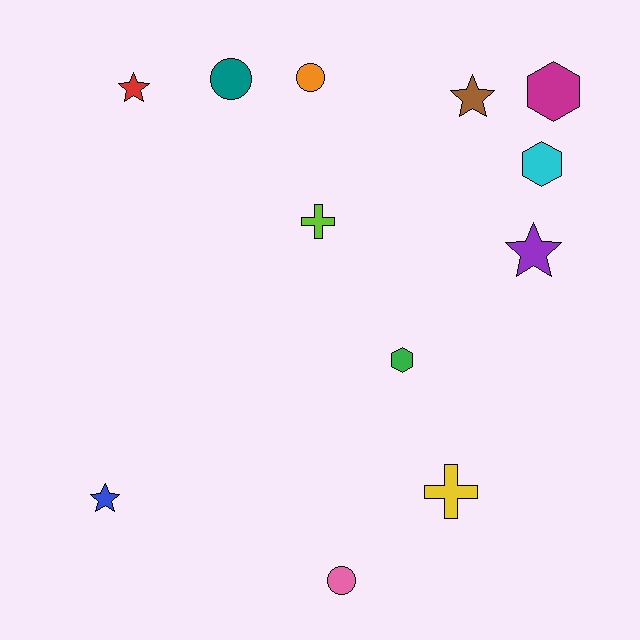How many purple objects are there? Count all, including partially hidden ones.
There is 1 purple object.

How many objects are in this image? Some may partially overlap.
There are 12 objects.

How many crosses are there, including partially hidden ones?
There are 2 crosses.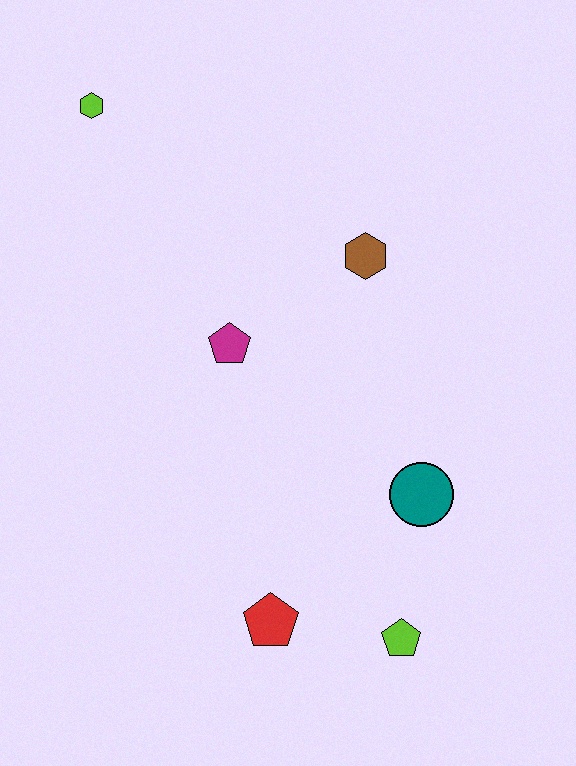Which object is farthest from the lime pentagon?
The lime hexagon is farthest from the lime pentagon.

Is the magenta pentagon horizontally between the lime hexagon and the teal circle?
Yes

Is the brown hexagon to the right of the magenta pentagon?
Yes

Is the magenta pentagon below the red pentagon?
No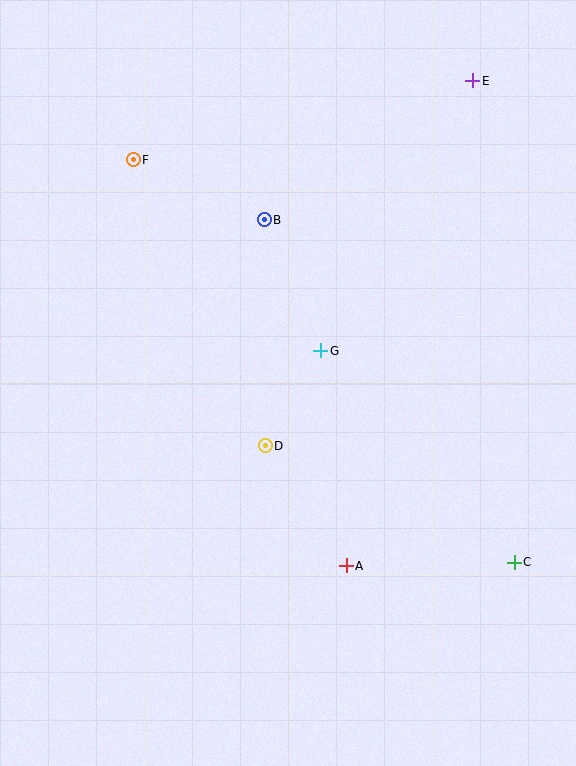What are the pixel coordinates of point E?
Point E is at (473, 81).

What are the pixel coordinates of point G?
Point G is at (321, 351).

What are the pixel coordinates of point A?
Point A is at (346, 566).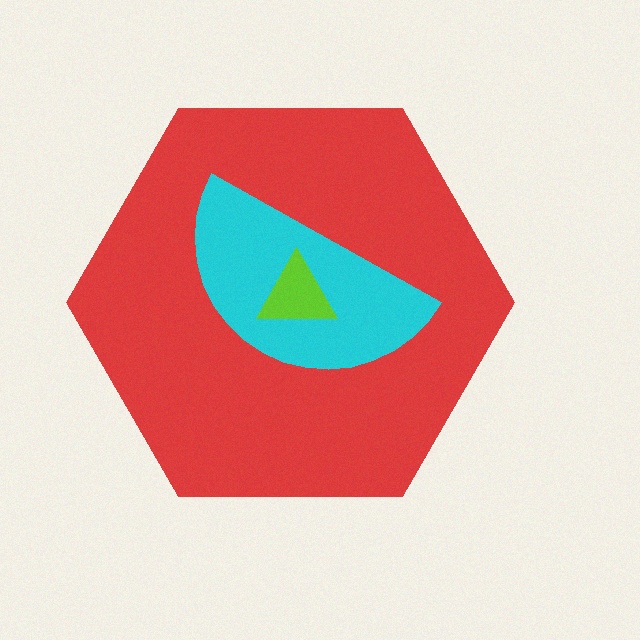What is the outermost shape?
The red hexagon.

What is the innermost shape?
The lime triangle.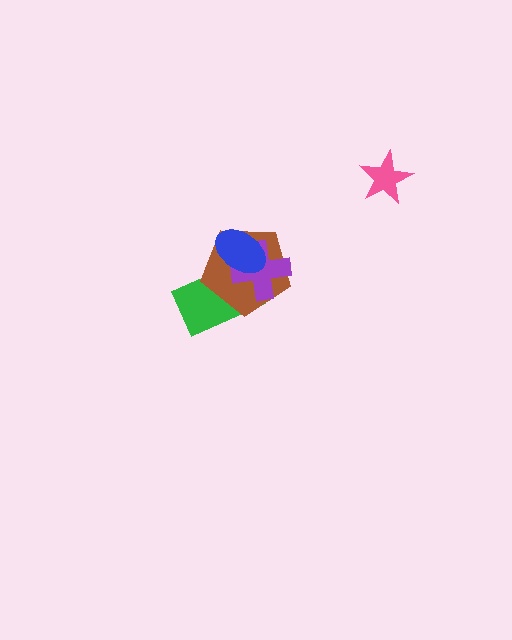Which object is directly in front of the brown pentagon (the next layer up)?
The purple cross is directly in front of the brown pentagon.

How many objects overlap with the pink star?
0 objects overlap with the pink star.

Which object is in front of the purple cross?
The blue ellipse is in front of the purple cross.